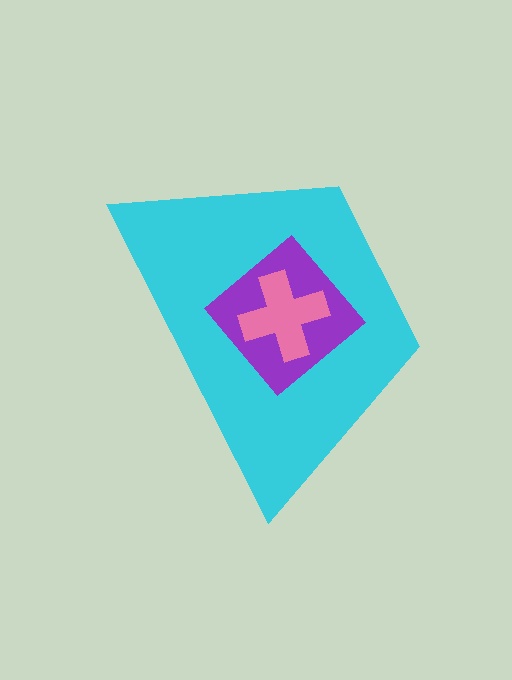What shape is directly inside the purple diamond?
The pink cross.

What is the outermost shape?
The cyan trapezoid.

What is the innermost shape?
The pink cross.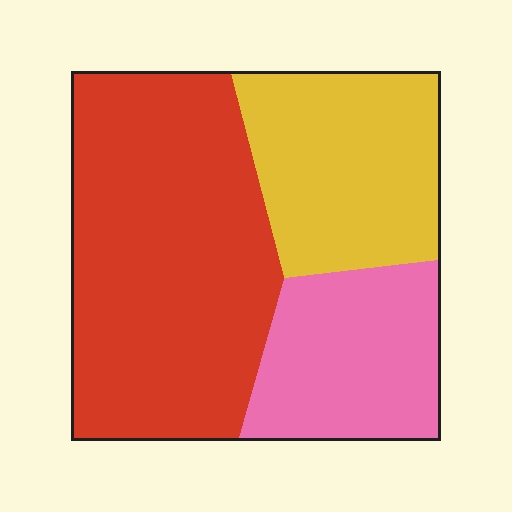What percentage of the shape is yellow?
Yellow takes up about one quarter (1/4) of the shape.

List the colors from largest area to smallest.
From largest to smallest: red, yellow, pink.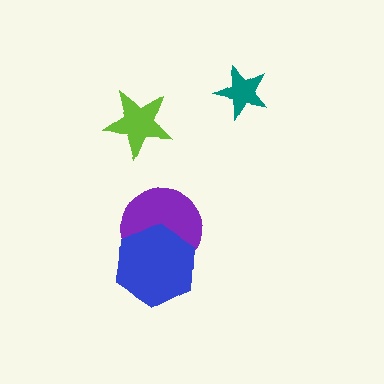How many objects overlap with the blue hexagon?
1 object overlaps with the blue hexagon.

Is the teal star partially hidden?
No, no other shape covers it.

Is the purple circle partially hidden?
Yes, it is partially covered by another shape.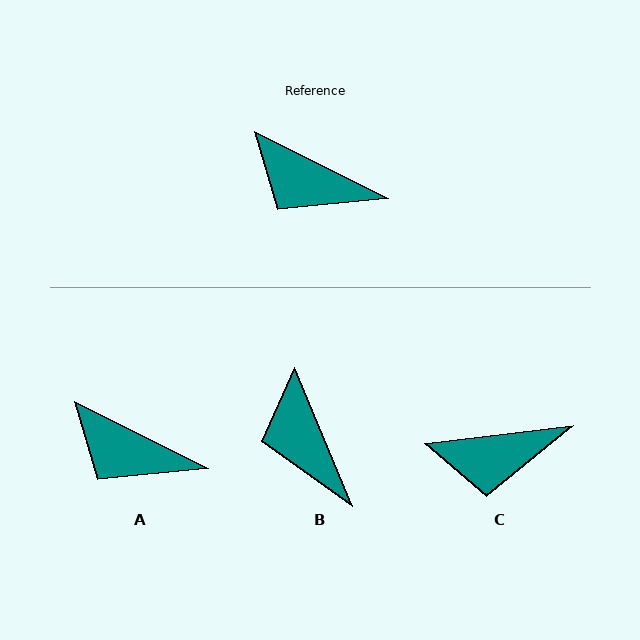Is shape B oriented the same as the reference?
No, it is off by about 41 degrees.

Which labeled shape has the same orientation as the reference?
A.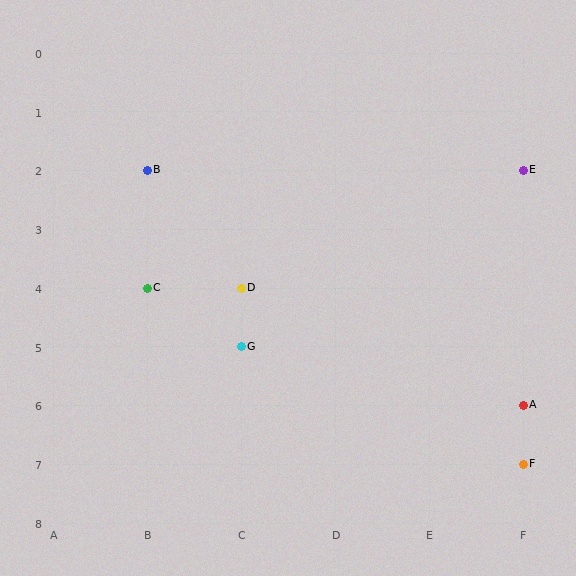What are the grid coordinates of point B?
Point B is at grid coordinates (B, 2).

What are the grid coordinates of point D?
Point D is at grid coordinates (C, 4).